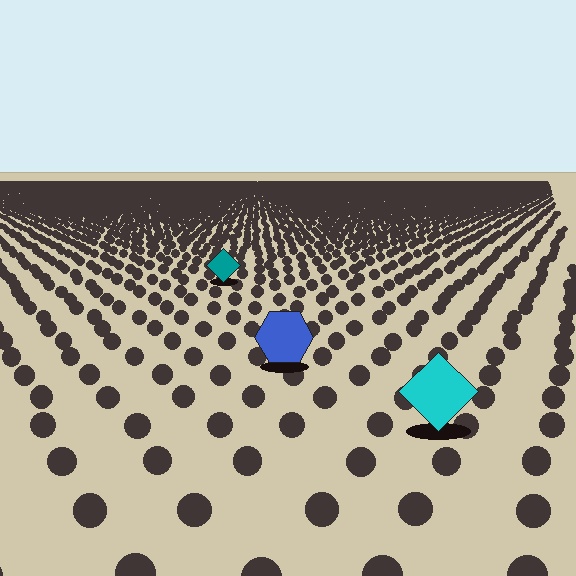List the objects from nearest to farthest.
From nearest to farthest: the cyan diamond, the blue hexagon, the teal diamond.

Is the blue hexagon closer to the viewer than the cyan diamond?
No. The cyan diamond is closer — you can tell from the texture gradient: the ground texture is coarser near it.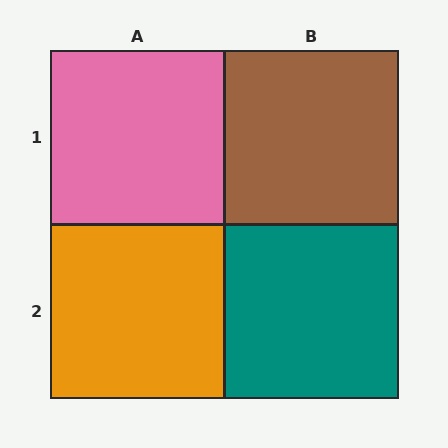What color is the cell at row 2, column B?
Teal.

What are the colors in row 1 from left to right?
Pink, brown.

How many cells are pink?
1 cell is pink.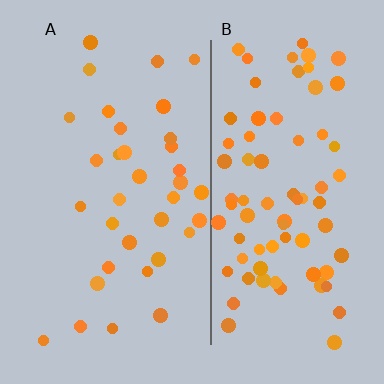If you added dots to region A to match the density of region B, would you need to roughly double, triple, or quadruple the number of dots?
Approximately double.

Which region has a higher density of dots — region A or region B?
B (the right).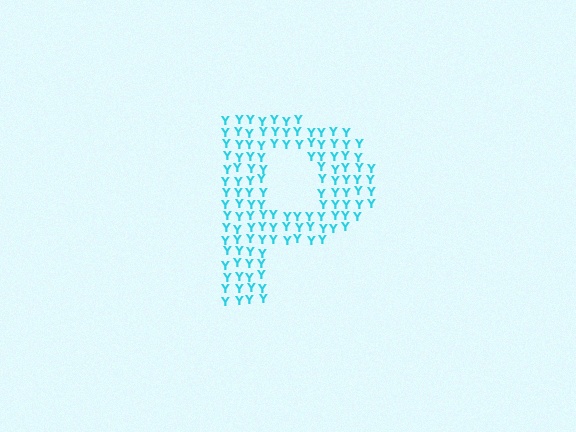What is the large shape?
The large shape is the letter P.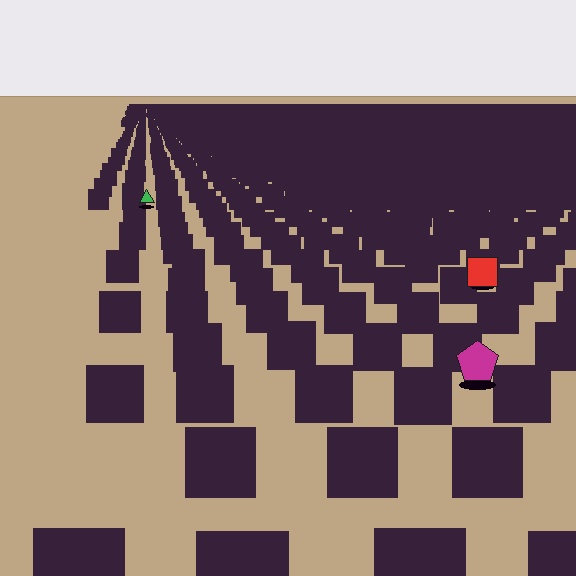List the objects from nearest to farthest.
From nearest to farthest: the magenta pentagon, the red square, the green triangle.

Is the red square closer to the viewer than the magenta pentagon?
No. The magenta pentagon is closer — you can tell from the texture gradient: the ground texture is coarser near it.